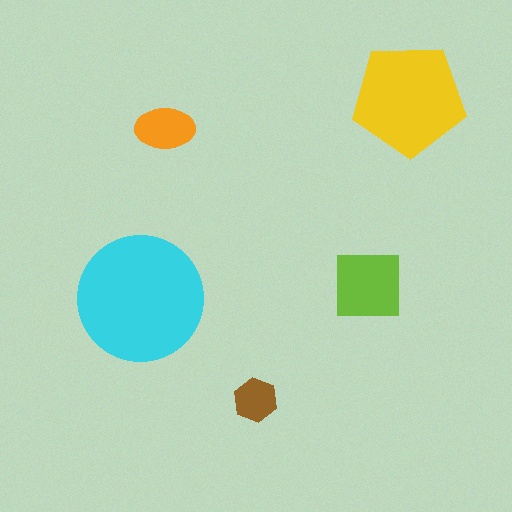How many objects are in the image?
There are 5 objects in the image.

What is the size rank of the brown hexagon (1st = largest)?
5th.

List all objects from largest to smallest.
The cyan circle, the yellow pentagon, the lime square, the orange ellipse, the brown hexagon.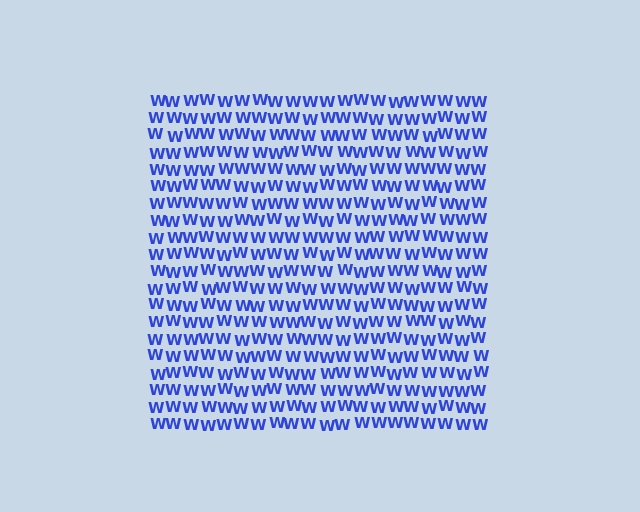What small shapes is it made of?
It is made of small letter W's.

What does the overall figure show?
The overall figure shows a square.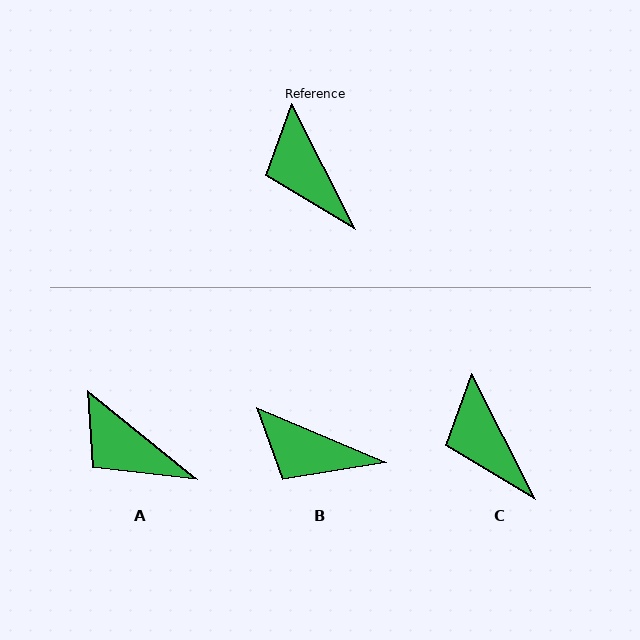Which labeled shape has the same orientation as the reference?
C.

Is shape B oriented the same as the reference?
No, it is off by about 40 degrees.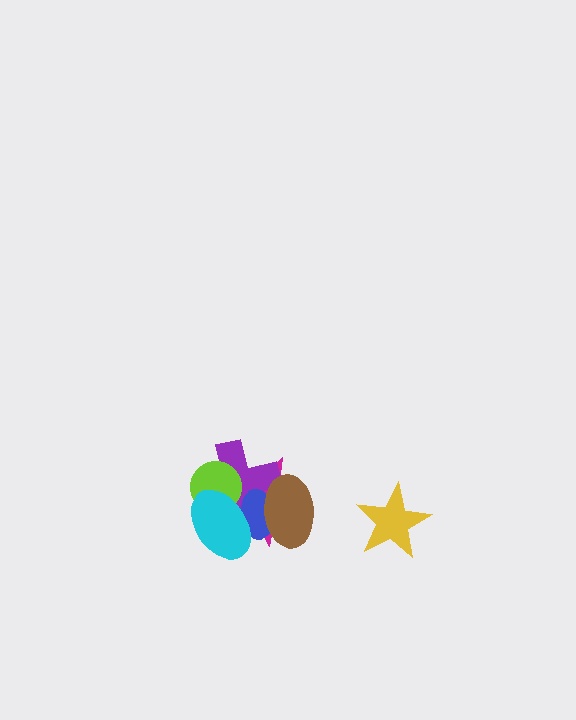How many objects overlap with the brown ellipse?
3 objects overlap with the brown ellipse.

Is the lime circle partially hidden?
Yes, it is partially covered by another shape.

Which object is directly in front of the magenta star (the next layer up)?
The purple cross is directly in front of the magenta star.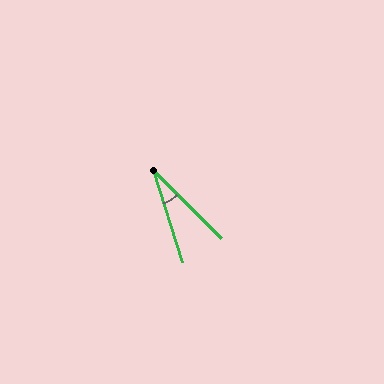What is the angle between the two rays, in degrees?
Approximately 28 degrees.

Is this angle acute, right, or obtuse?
It is acute.